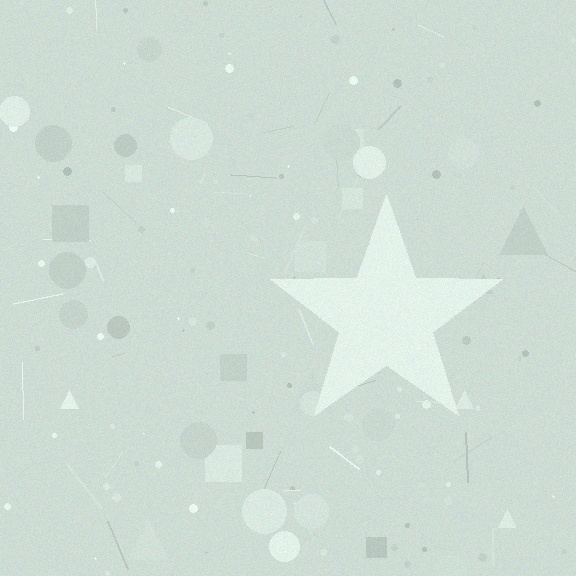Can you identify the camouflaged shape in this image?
The camouflaged shape is a star.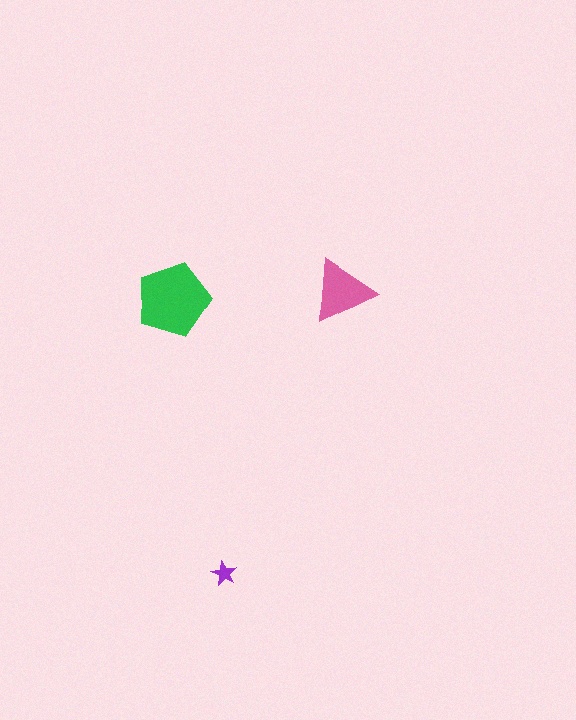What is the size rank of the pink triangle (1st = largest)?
2nd.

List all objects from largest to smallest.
The green pentagon, the pink triangle, the purple star.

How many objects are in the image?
There are 3 objects in the image.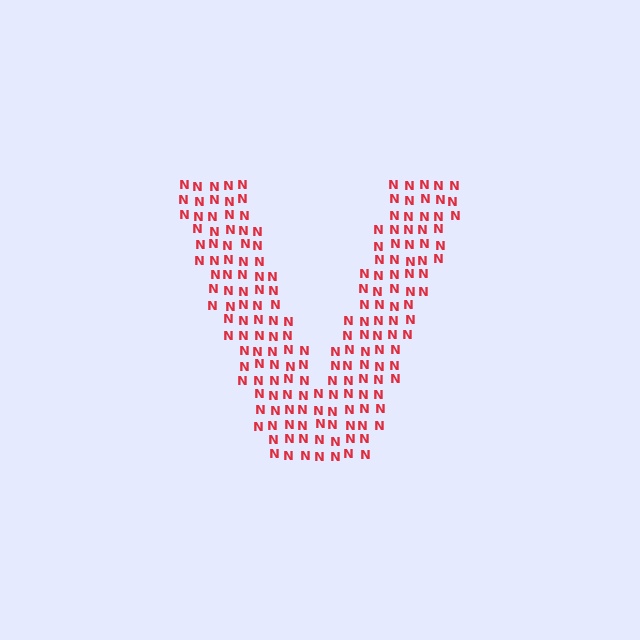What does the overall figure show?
The overall figure shows the letter V.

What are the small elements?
The small elements are letter N's.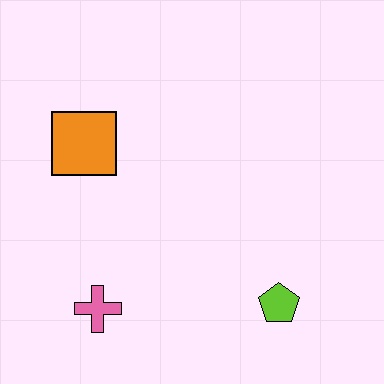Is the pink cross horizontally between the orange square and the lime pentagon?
Yes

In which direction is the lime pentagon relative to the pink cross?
The lime pentagon is to the right of the pink cross.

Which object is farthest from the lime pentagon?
The orange square is farthest from the lime pentagon.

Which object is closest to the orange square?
The pink cross is closest to the orange square.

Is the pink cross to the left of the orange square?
No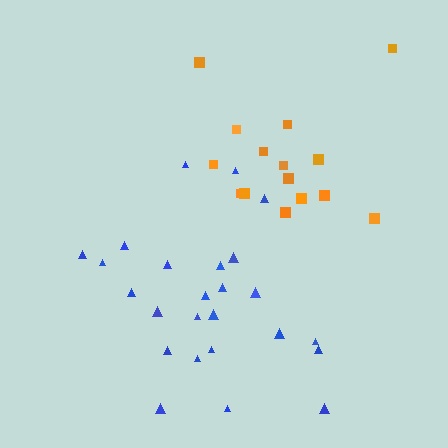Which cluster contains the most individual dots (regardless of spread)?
Blue (25).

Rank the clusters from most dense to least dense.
blue, orange.